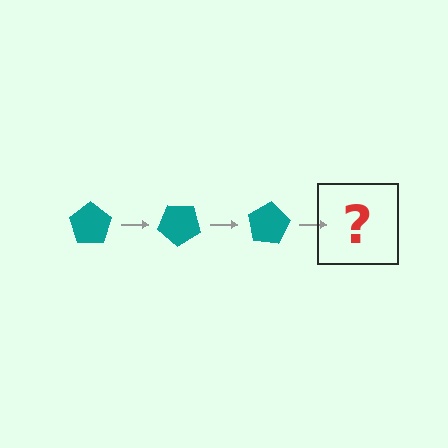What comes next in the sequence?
The next element should be a teal pentagon rotated 120 degrees.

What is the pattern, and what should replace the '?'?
The pattern is that the pentagon rotates 40 degrees each step. The '?' should be a teal pentagon rotated 120 degrees.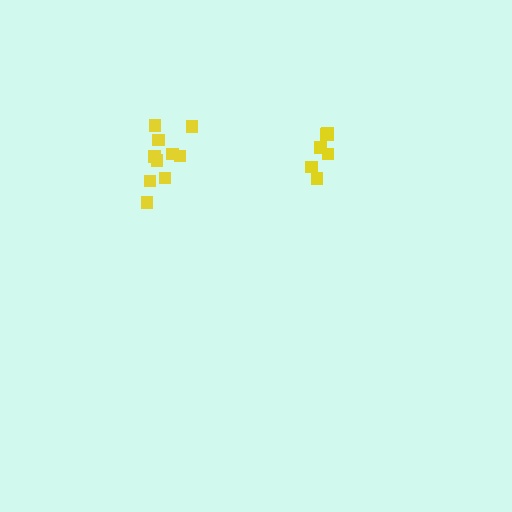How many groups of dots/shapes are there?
There are 2 groups.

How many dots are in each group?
Group 1: 10 dots, Group 2: 7 dots (17 total).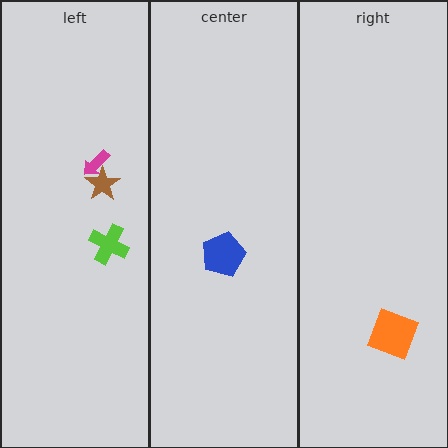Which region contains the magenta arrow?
The left region.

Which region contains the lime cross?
The left region.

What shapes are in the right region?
The orange square.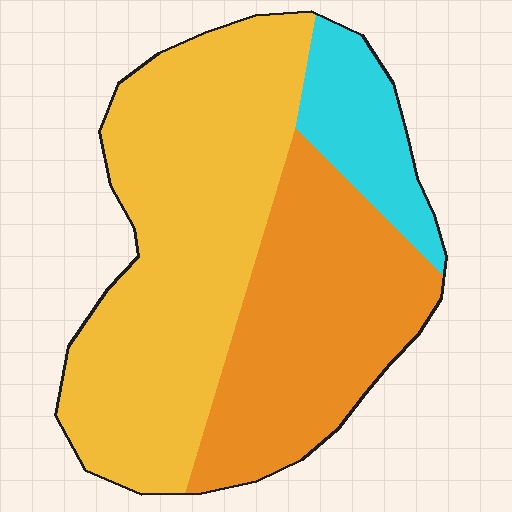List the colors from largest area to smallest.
From largest to smallest: yellow, orange, cyan.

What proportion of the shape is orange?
Orange covers around 35% of the shape.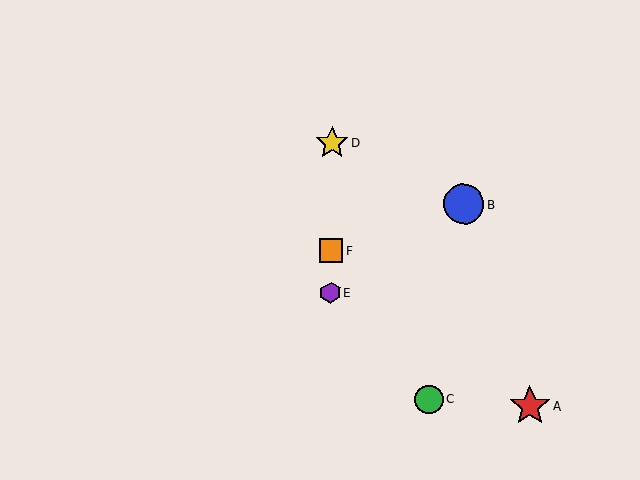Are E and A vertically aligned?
No, E is at x≈330 and A is at x≈530.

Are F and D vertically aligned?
Yes, both are at x≈331.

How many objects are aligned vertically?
3 objects (D, E, F) are aligned vertically.